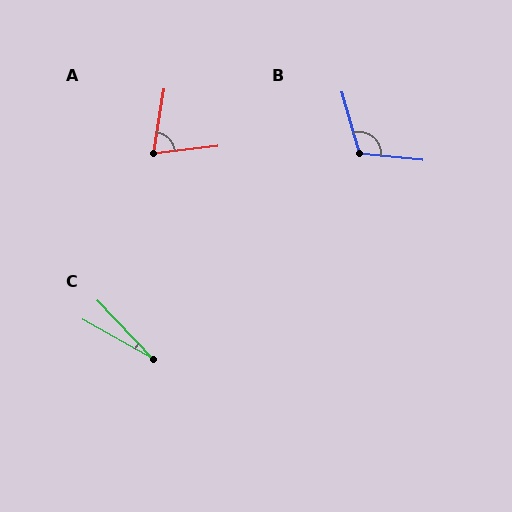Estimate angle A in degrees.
Approximately 75 degrees.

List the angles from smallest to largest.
C (18°), A (75°), B (111°).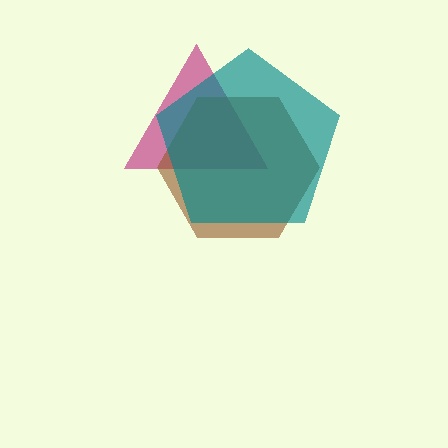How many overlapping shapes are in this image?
There are 3 overlapping shapes in the image.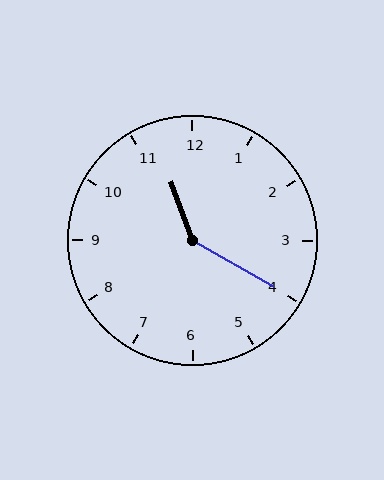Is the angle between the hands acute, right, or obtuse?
It is obtuse.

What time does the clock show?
11:20.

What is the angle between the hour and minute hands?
Approximately 140 degrees.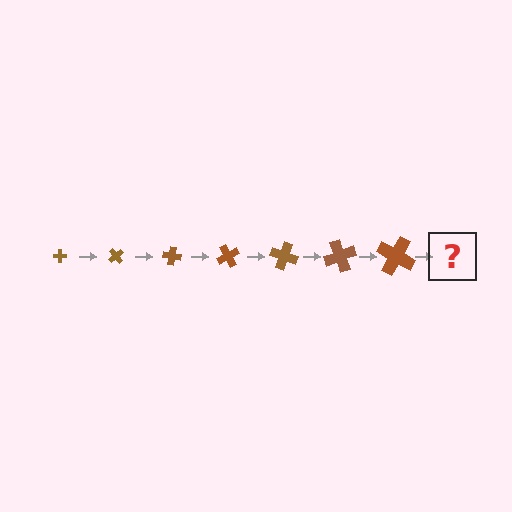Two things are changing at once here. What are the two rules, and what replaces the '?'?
The two rules are that the cross grows larger each step and it rotates 50 degrees each step. The '?' should be a cross, larger than the previous one and rotated 350 degrees from the start.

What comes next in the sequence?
The next element should be a cross, larger than the previous one and rotated 350 degrees from the start.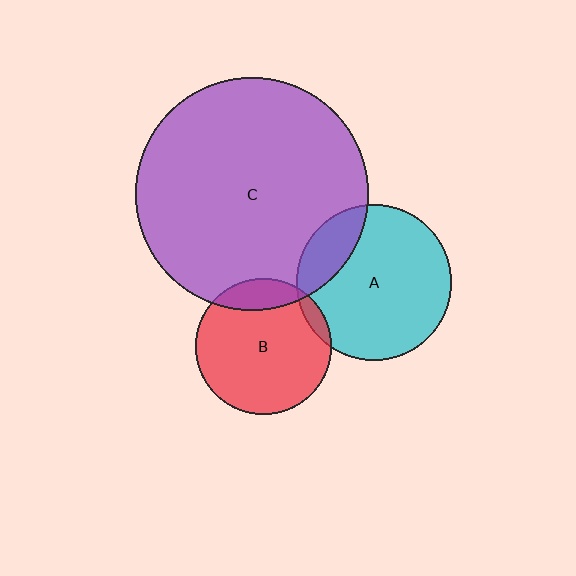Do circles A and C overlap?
Yes.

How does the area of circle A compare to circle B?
Approximately 1.3 times.